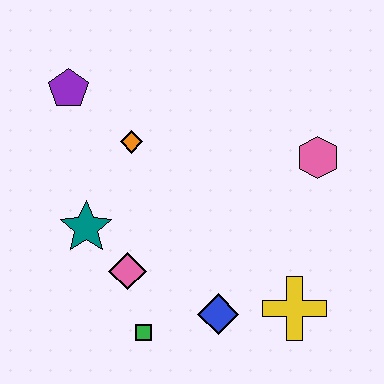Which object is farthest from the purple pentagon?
The yellow cross is farthest from the purple pentagon.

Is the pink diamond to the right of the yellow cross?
No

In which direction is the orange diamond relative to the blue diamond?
The orange diamond is above the blue diamond.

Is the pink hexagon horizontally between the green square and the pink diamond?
No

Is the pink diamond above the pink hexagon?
No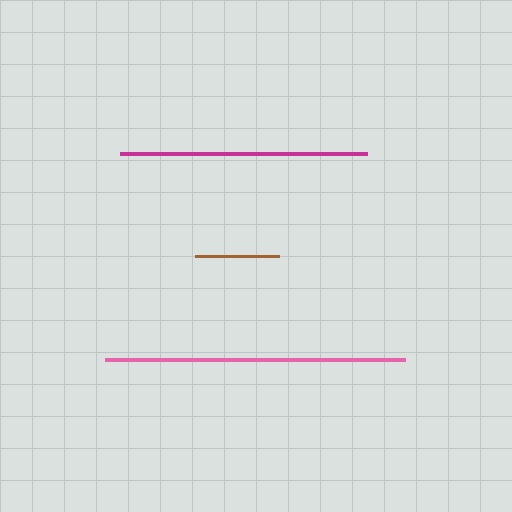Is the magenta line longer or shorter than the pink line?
The pink line is longer than the magenta line.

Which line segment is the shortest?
The brown line is the shortest at approximately 84 pixels.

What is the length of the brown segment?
The brown segment is approximately 84 pixels long.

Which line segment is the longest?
The pink line is the longest at approximately 300 pixels.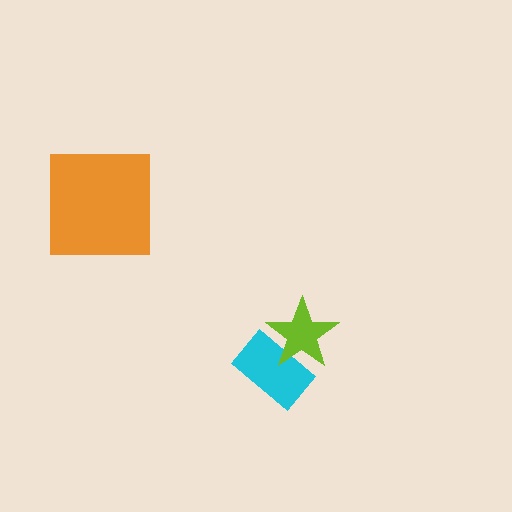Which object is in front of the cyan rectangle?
The lime star is in front of the cyan rectangle.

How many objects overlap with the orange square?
0 objects overlap with the orange square.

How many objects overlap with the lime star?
1 object overlaps with the lime star.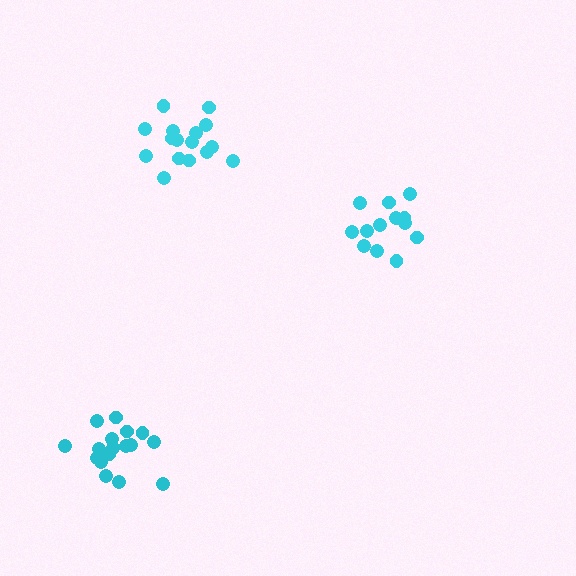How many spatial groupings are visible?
There are 3 spatial groupings.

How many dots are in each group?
Group 1: 13 dots, Group 2: 16 dots, Group 3: 17 dots (46 total).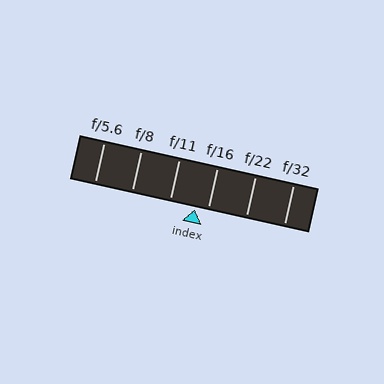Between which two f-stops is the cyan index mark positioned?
The index mark is between f/11 and f/16.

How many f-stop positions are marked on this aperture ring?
There are 6 f-stop positions marked.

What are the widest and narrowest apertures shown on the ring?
The widest aperture shown is f/5.6 and the narrowest is f/32.